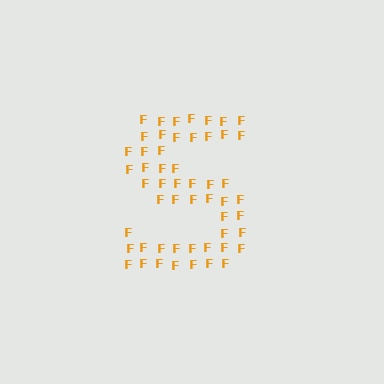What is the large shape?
The large shape is the letter S.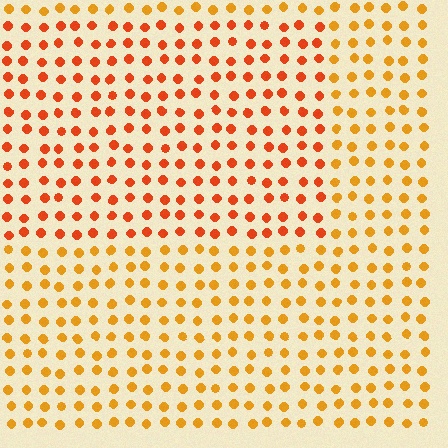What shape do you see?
I see a rectangle.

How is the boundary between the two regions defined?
The boundary is defined purely by a slight shift in hue (about 26 degrees). Spacing, size, and orientation are identical on both sides.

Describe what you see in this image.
The image is filled with small orange elements in a uniform arrangement. A rectangle-shaped region is visible where the elements are tinted to a slightly different hue, forming a subtle color boundary.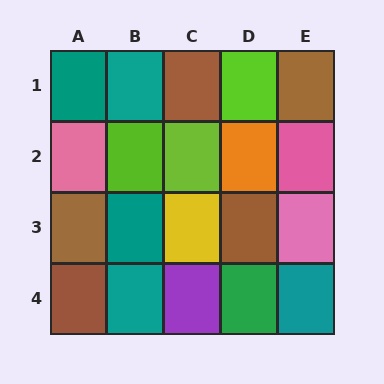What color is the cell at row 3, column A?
Brown.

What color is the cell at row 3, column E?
Pink.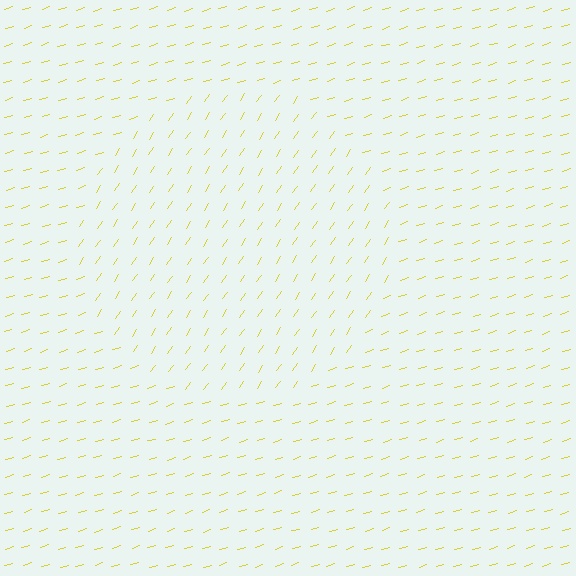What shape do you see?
I see a circle.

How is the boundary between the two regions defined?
The boundary is defined purely by a change in line orientation (approximately 39 degrees difference). All lines are the same color and thickness.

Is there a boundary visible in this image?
Yes, there is a texture boundary formed by a change in line orientation.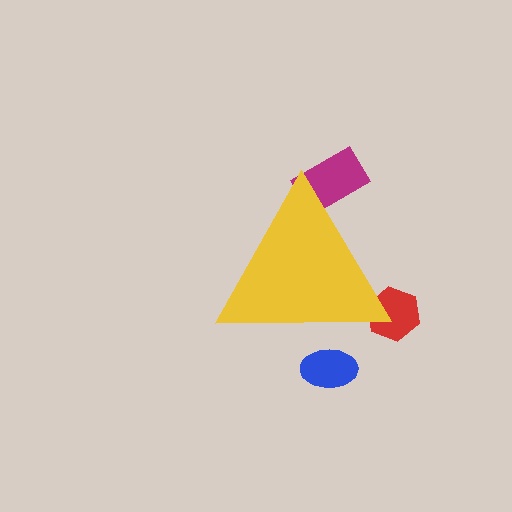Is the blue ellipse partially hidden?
Yes, the blue ellipse is partially hidden behind the yellow triangle.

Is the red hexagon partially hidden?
Yes, the red hexagon is partially hidden behind the yellow triangle.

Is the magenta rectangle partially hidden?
Yes, the magenta rectangle is partially hidden behind the yellow triangle.